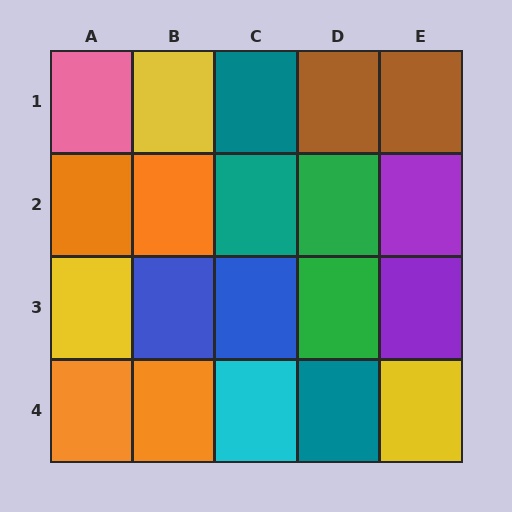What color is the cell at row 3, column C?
Blue.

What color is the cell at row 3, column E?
Purple.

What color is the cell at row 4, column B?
Orange.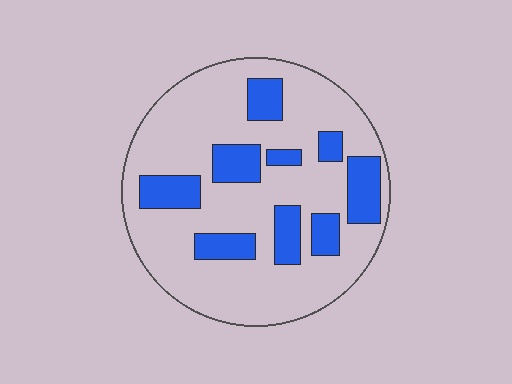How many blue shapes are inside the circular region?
9.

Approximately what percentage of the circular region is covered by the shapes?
Approximately 25%.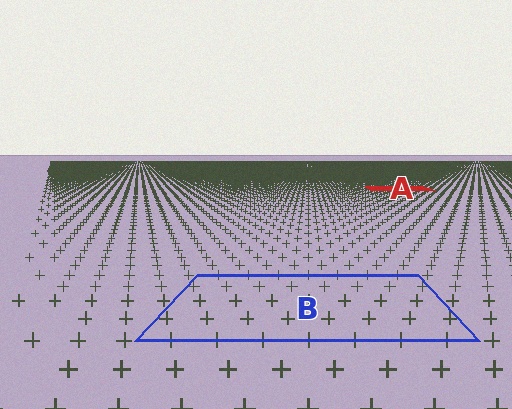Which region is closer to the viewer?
Region B is closer. The texture elements there are larger and more spread out.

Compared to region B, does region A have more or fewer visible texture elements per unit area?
Region A has more texture elements per unit area — they are packed more densely because it is farther away.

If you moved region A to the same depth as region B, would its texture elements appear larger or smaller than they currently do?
They would appear larger. At a closer depth, the same texture elements are projected at a bigger on-screen size.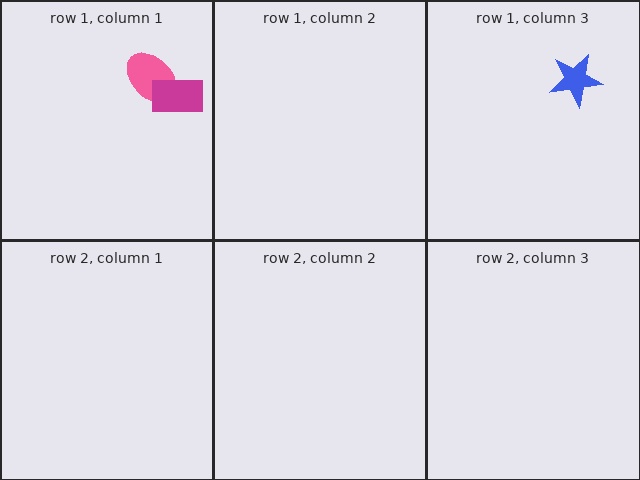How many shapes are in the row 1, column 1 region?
2.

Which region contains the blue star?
The row 1, column 3 region.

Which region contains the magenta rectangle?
The row 1, column 1 region.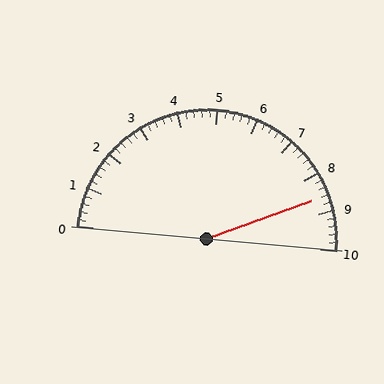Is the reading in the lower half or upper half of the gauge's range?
The reading is in the upper half of the range (0 to 10).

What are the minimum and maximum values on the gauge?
The gauge ranges from 0 to 10.